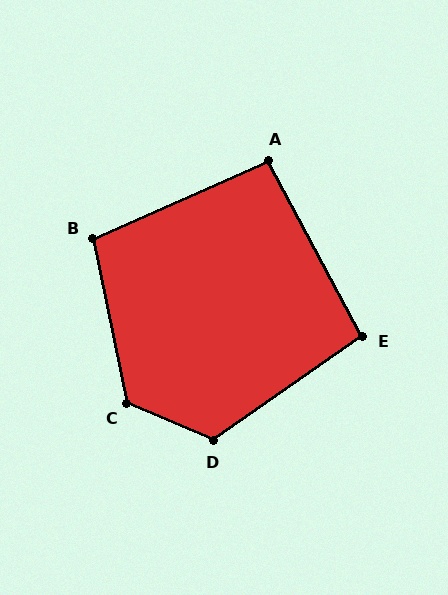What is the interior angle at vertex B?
Approximately 102 degrees (obtuse).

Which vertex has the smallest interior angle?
A, at approximately 94 degrees.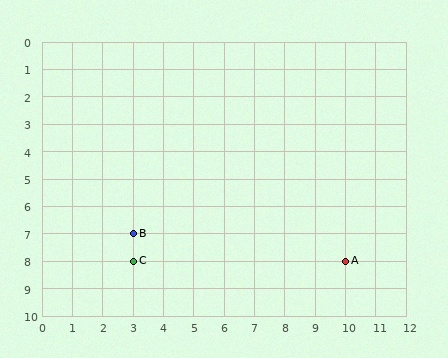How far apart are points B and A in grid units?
Points B and A are 7 columns and 1 row apart (about 7.1 grid units diagonally).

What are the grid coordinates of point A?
Point A is at grid coordinates (10, 8).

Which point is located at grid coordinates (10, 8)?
Point A is at (10, 8).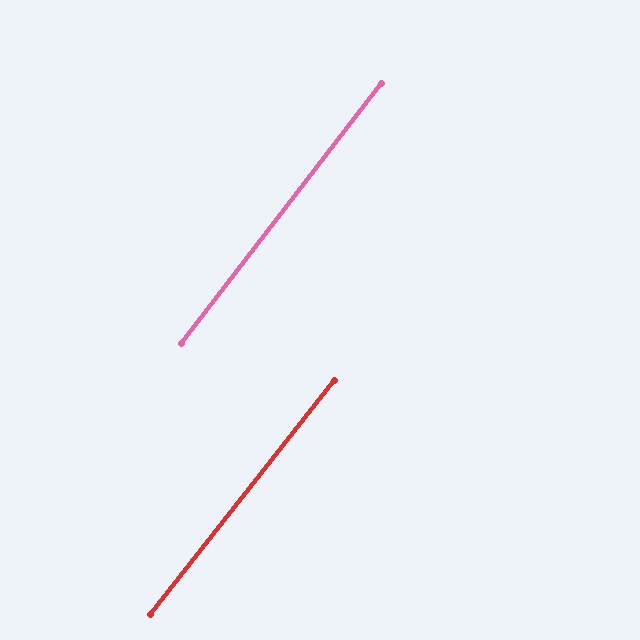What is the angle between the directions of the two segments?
Approximately 1 degree.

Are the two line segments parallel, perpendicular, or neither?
Parallel — their directions differ by only 0.7°.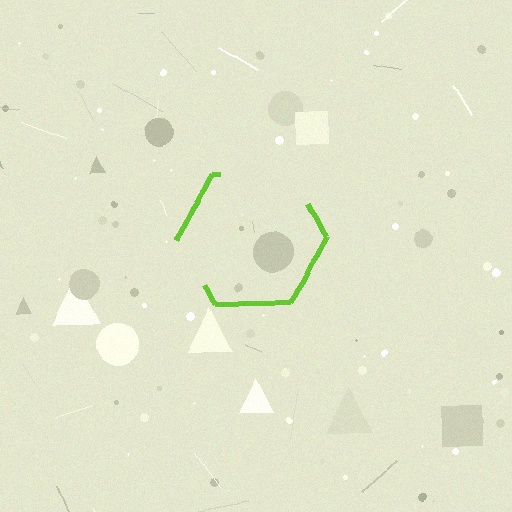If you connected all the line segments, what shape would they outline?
They would outline a hexagon.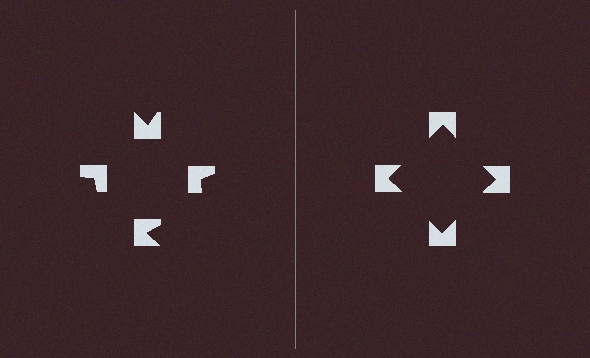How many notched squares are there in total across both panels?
8 — 4 on each side.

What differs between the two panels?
The notched squares are positioned identically on both sides; only the wedge orientations differ. On the right they align to a square; on the left they are misaligned.